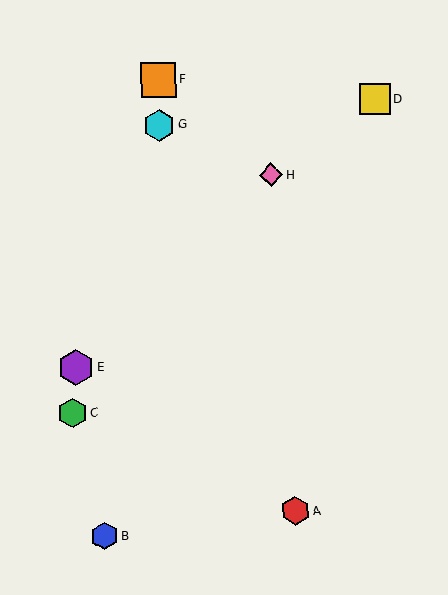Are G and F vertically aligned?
Yes, both are at x≈159.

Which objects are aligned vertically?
Objects F, G are aligned vertically.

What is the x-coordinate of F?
Object F is at x≈159.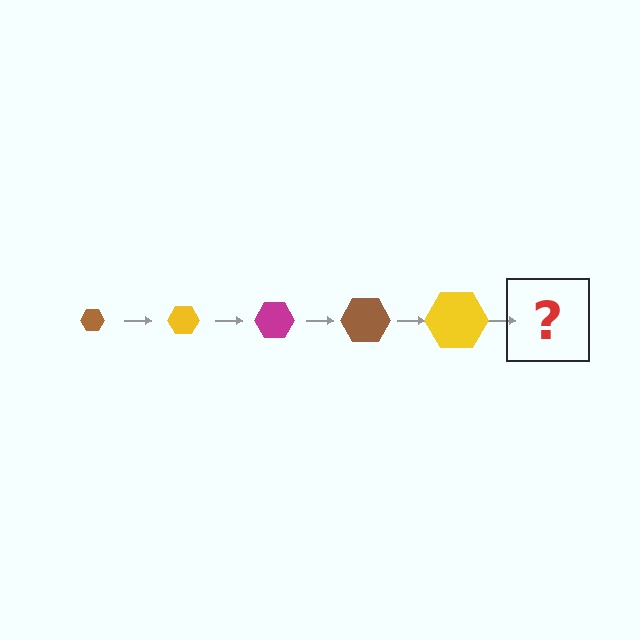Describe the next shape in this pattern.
It should be a magenta hexagon, larger than the previous one.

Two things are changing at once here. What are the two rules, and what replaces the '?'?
The two rules are that the hexagon grows larger each step and the color cycles through brown, yellow, and magenta. The '?' should be a magenta hexagon, larger than the previous one.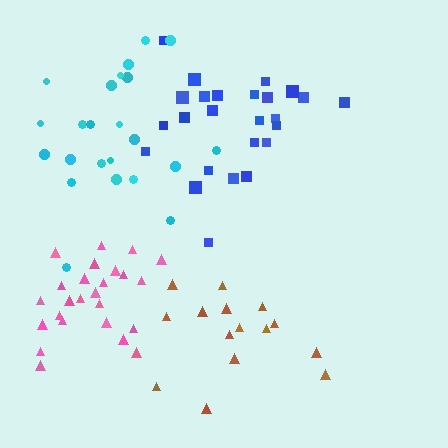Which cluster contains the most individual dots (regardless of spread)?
Blue (25).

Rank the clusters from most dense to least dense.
pink, blue, brown, cyan.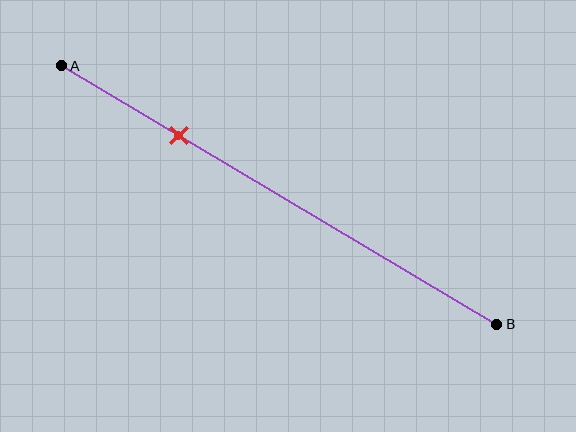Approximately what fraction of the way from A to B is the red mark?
The red mark is approximately 25% of the way from A to B.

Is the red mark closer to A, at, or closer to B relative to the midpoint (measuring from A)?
The red mark is closer to point A than the midpoint of segment AB.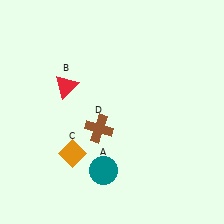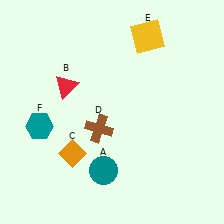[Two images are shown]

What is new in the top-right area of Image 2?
A yellow square (E) was added in the top-right area of Image 2.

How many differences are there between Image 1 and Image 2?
There are 2 differences between the two images.